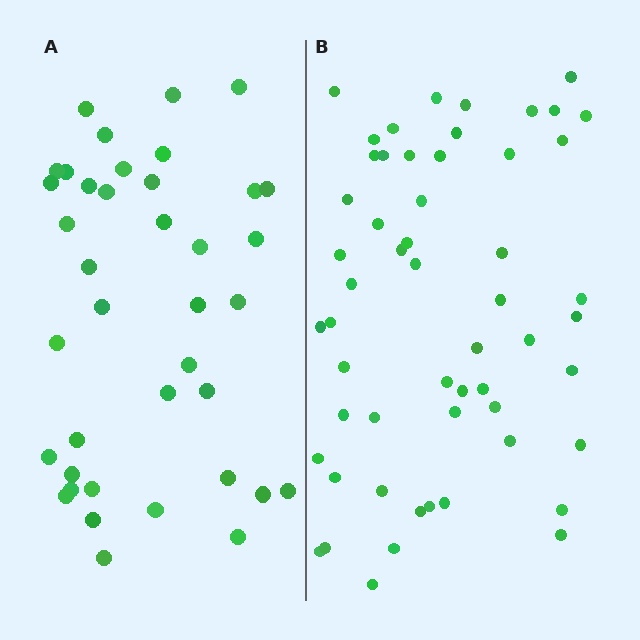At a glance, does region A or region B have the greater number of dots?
Region B (the right region) has more dots.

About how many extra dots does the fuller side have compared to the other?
Region B has approximately 15 more dots than region A.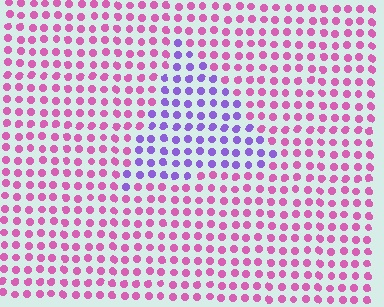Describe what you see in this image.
The image is filled with small pink elements in a uniform arrangement. A triangle-shaped region is visible where the elements are tinted to a slightly different hue, forming a subtle color boundary.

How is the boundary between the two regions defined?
The boundary is defined purely by a slight shift in hue (about 54 degrees). Spacing, size, and orientation are identical on both sides.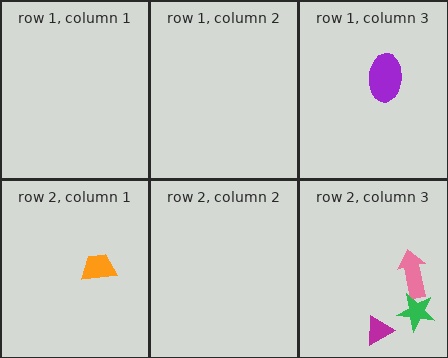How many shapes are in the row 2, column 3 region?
3.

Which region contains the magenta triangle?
The row 2, column 3 region.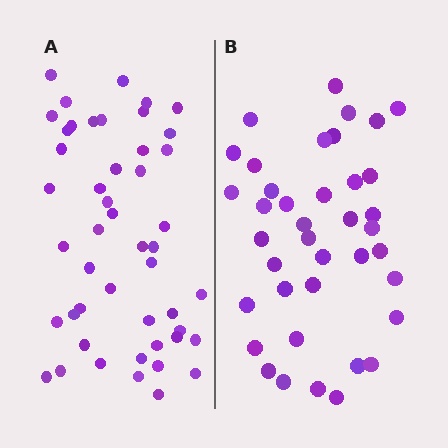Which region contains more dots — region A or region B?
Region A (the left region) has more dots.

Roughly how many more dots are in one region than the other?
Region A has roughly 8 or so more dots than region B.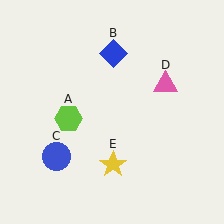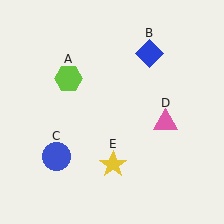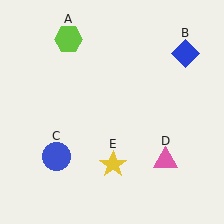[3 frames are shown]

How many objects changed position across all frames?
3 objects changed position: lime hexagon (object A), blue diamond (object B), pink triangle (object D).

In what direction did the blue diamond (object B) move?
The blue diamond (object B) moved right.